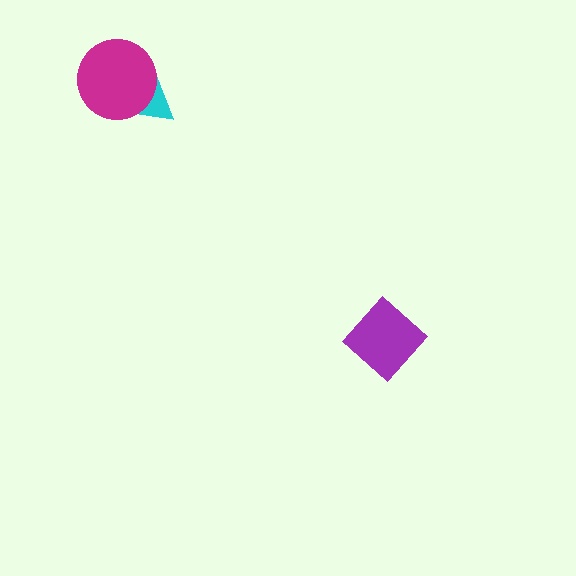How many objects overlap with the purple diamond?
0 objects overlap with the purple diamond.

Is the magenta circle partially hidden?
No, no other shape covers it.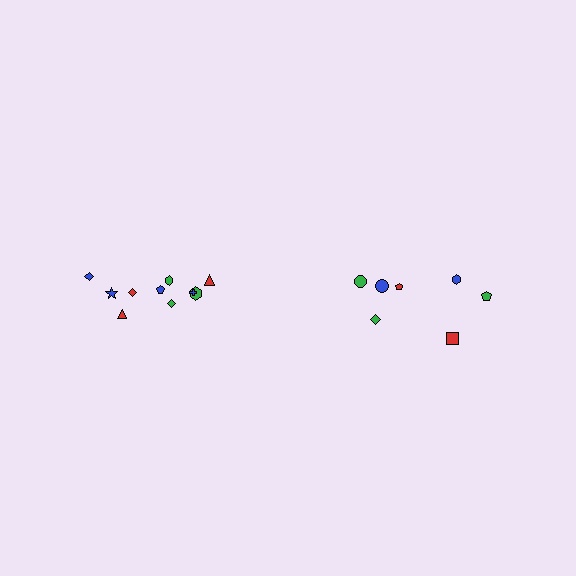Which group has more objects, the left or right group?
The left group.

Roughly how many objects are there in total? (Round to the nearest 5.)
Roughly 15 objects in total.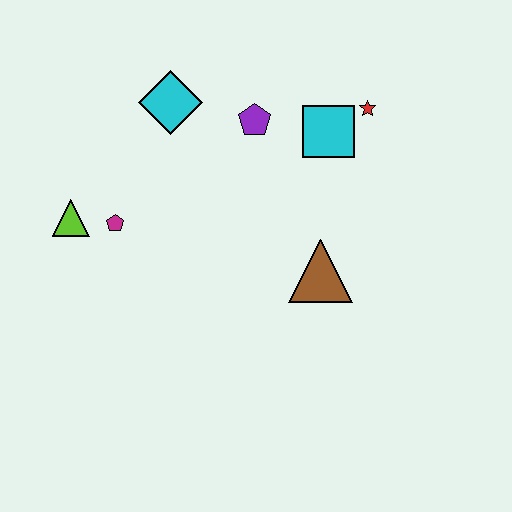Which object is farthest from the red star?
The lime triangle is farthest from the red star.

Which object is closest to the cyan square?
The red star is closest to the cyan square.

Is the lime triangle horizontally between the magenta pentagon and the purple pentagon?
No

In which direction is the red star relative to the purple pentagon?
The red star is to the right of the purple pentagon.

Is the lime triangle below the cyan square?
Yes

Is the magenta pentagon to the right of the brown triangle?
No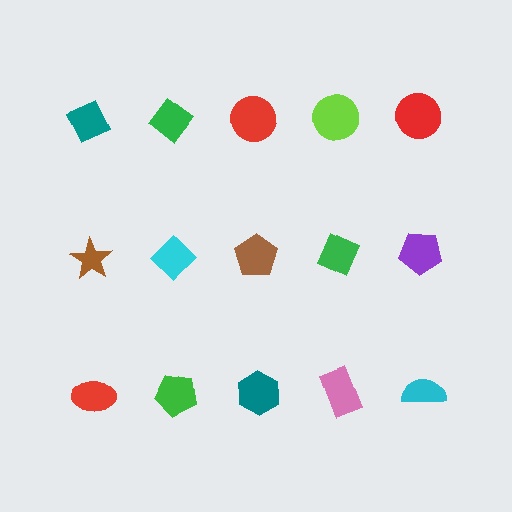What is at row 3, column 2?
A green pentagon.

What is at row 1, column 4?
A lime circle.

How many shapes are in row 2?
5 shapes.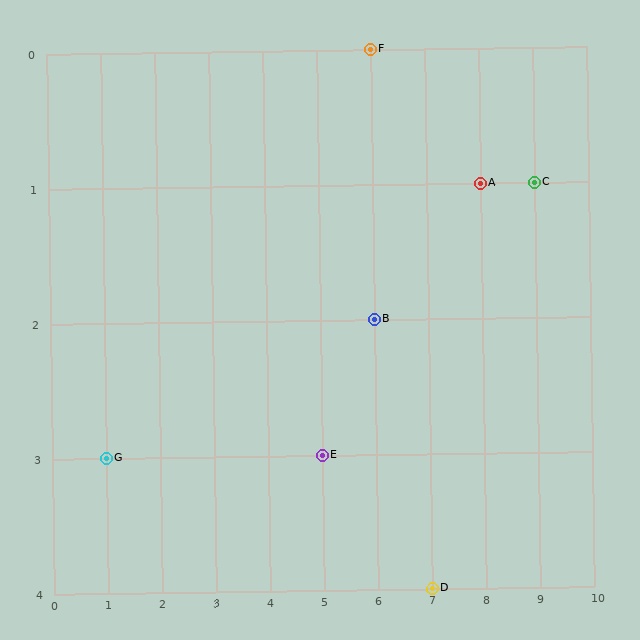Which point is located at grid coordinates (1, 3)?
Point G is at (1, 3).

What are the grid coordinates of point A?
Point A is at grid coordinates (8, 1).